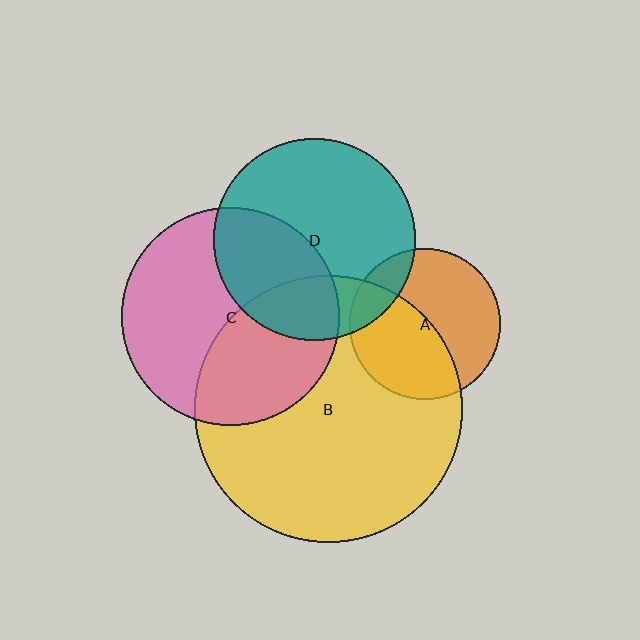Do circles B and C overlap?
Yes.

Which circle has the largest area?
Circle B (yellow).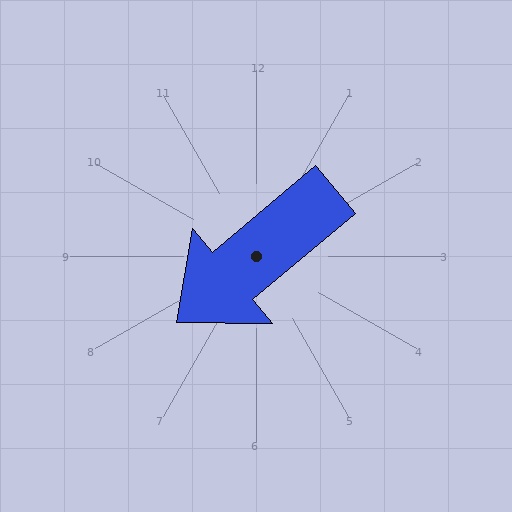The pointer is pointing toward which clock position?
Roughly 8 o'clock.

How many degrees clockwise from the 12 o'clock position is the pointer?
Approximately 230 degrees.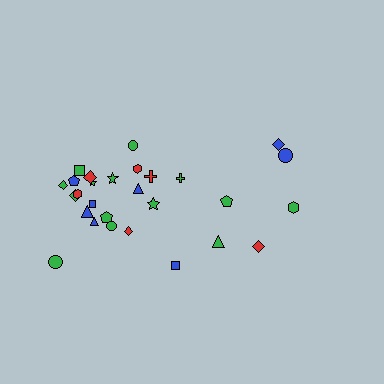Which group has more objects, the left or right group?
The left group.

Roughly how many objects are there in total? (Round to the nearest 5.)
Roughly 30 objects in total.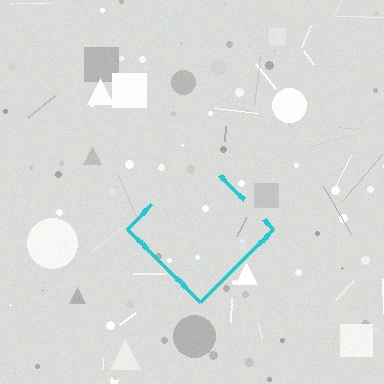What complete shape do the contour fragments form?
The contour fragments form a diamond.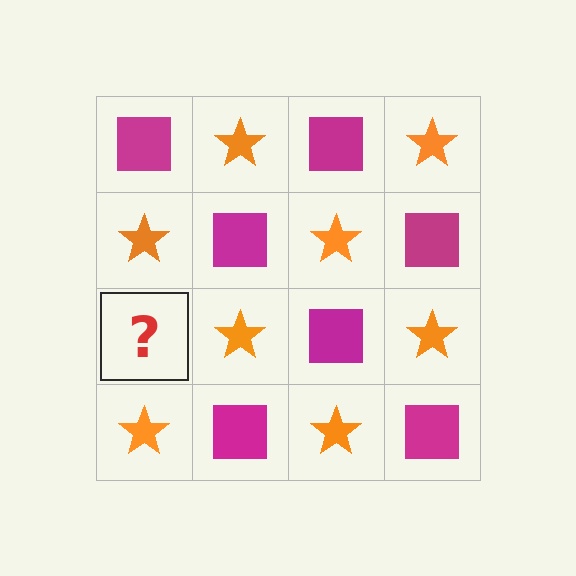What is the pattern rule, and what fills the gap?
The rule is that it alternates magenta square and orange star in a checkerboard pattern. The gap should be filled with a magenta square.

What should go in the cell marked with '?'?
The missing cell should contain a magenta square.